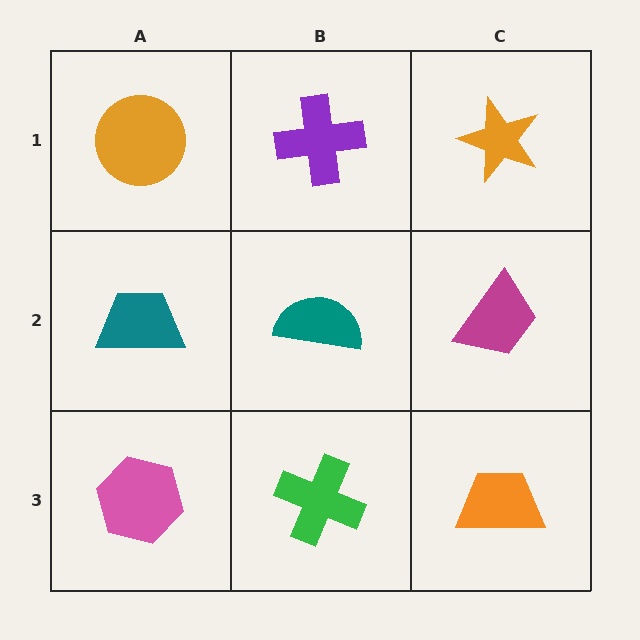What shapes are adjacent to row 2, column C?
An orange star (row 1, column C), an orange trapezoid (row 3, column C), a teal semicircle (row 2, column B).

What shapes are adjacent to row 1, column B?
A teal semicircle (row 2, column B), an orange circle (row 1, column A), an orange star (row 1, column C).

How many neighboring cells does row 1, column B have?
3.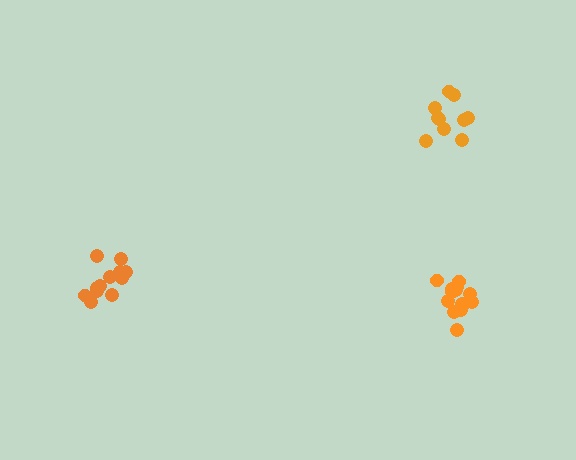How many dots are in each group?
Group 1: 12 dots, Group 2: 10 dots, Group 3: 14 dots (36 total).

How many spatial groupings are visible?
There are 3 spatial groupings.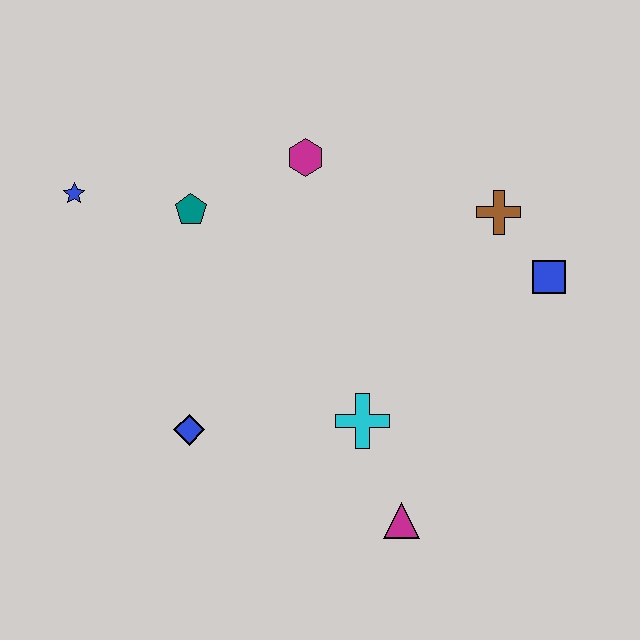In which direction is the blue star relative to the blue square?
The blue star is to the left of the blue square.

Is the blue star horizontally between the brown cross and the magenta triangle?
No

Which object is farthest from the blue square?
The blue star is farthest from the blue square.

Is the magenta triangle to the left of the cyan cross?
No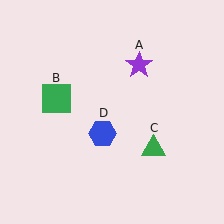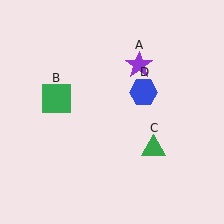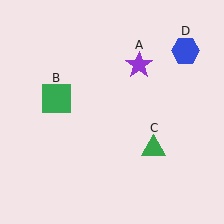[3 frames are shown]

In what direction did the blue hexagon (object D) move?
The blue hexagon (object D) moved up and to the right.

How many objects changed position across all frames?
1 object changed position: blue hexagon (object D).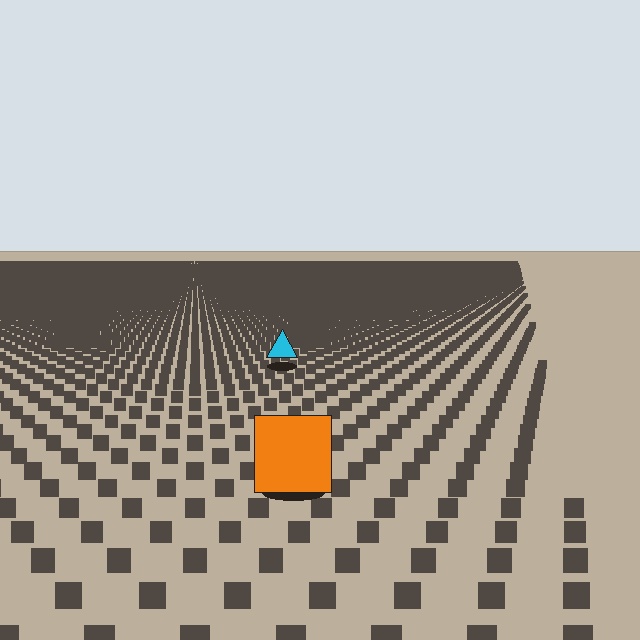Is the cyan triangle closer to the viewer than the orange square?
No. The orange square is closer — you can tell from the texture gradient: the ground texture is coarser near it.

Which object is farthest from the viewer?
The cyan triangle is farthest from the viewer. It appears smaller and the ground texture around it is denser.